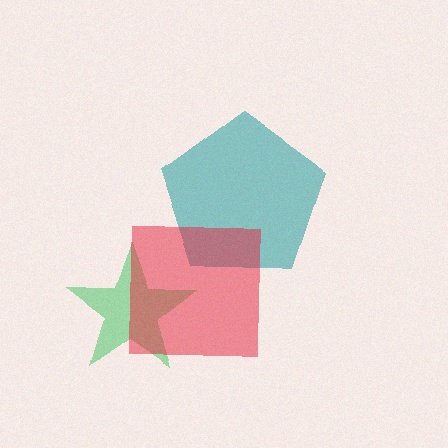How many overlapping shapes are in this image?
There are 3 overlapping shapes in the image.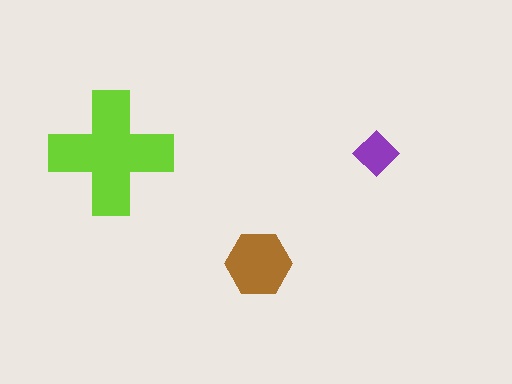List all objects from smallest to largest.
The purple diamond, the brown hexagon, the lime cross.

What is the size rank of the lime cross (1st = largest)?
1st.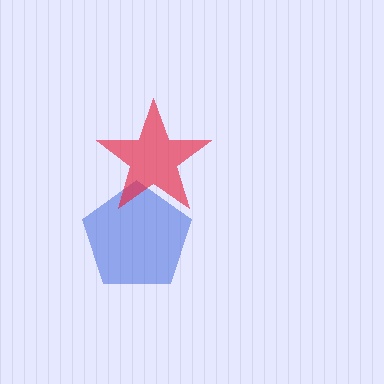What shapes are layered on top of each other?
The layered shapes are: a blue pentagon, a red star.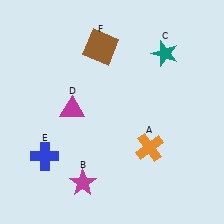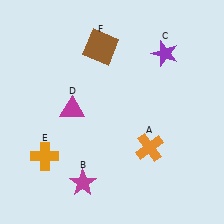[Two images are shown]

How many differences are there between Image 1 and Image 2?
There are 2 differences between the two images.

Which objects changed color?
C changed from teal to purple. E changed from blue to orange.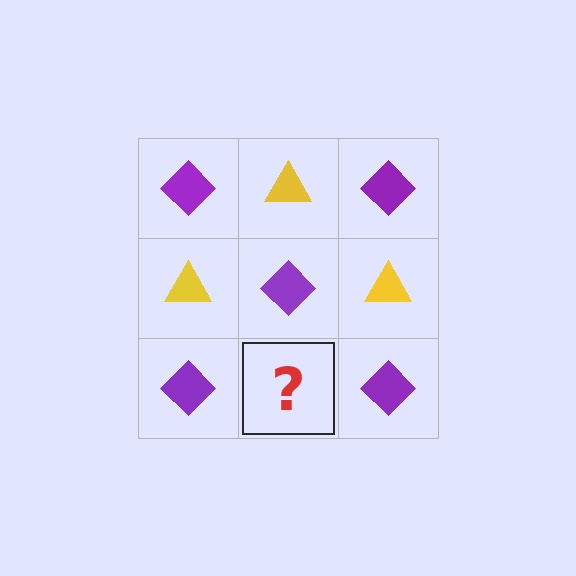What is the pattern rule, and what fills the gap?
The rule is that it alternates purple diamond and yellow triangle in a checkerboard pattern. The gap should be filled with a yellow triangle.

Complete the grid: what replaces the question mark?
The question mark should be replaced with a yellow triangle.